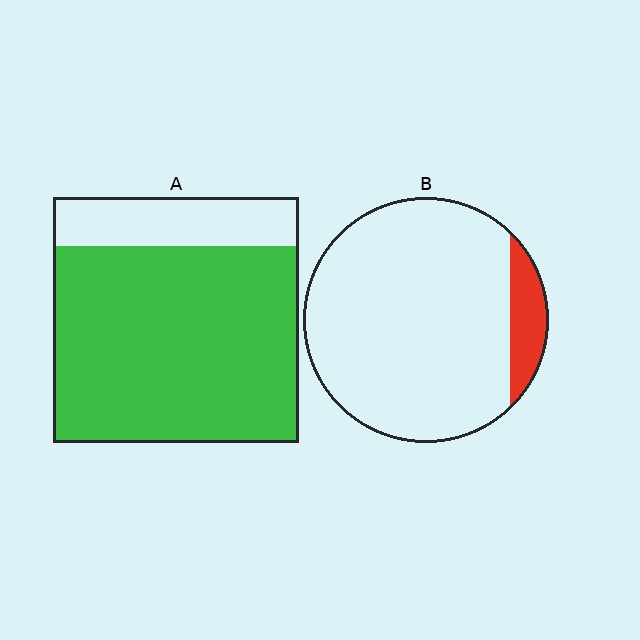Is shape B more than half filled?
No.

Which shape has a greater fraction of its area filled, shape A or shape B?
Shape A.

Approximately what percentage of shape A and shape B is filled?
A is approximately 80% and B is approximately 10%.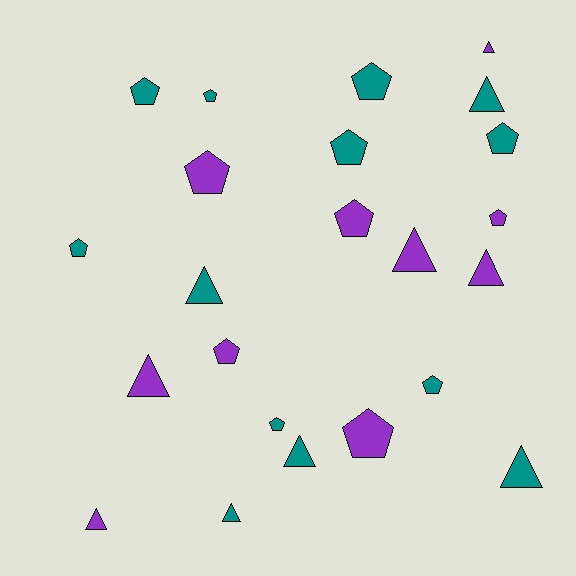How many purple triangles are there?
There are 5 purple triangles.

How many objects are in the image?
There are 23 objects.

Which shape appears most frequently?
Pentagon, with 13 objects.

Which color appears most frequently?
Teal, with 13 objects.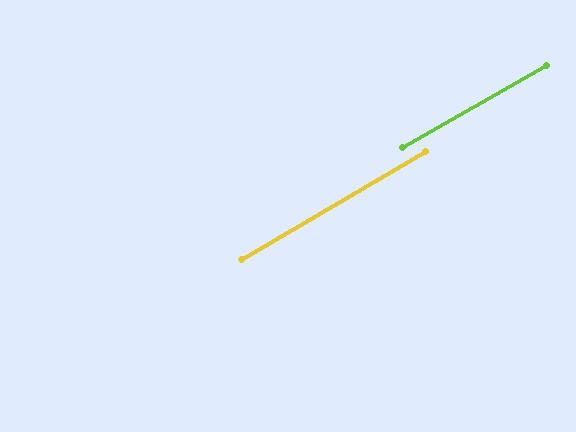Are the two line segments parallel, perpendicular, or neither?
Parallel — their directions differ by only 0.6°.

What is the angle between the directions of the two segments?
Approximately 1 degree.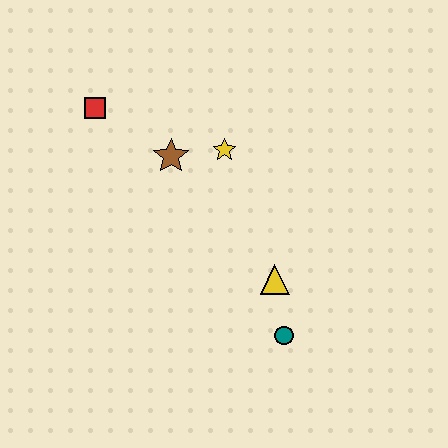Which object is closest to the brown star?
The yellow star is closest to the brown star.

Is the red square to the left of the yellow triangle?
Yes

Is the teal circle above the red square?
No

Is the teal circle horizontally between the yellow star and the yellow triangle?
No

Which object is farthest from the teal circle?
The red square is farthest from the teal circle.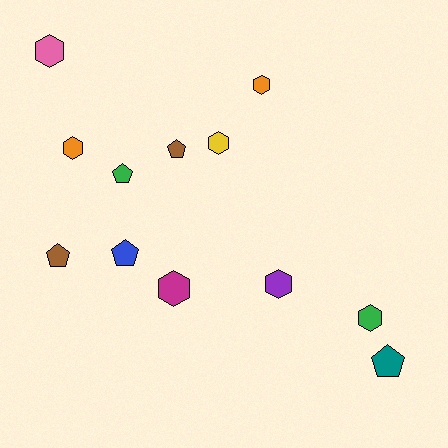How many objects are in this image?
There are 12 objects.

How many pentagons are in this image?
There are 5 pentagons.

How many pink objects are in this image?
There is 1 pink object.